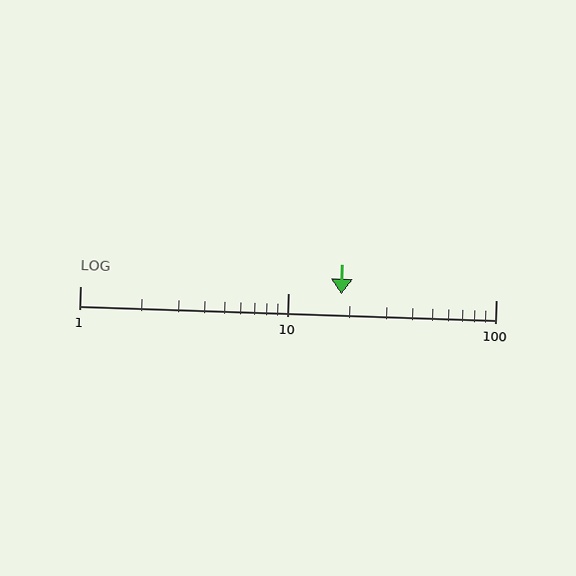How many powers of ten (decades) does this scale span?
The scale spans 2 decades, from 1 to 100.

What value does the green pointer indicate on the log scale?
The pointer indicates approximately 18.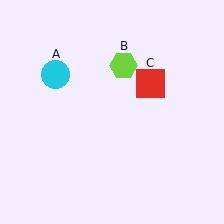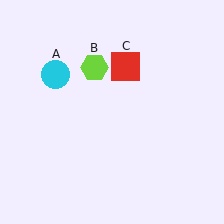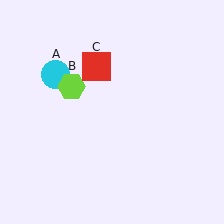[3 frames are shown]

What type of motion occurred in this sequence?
The lime hexagon (object B), red square (object C) rotated counterclockwise around the center of the scene.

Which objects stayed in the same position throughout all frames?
Cyan circle (object A) remained stationary.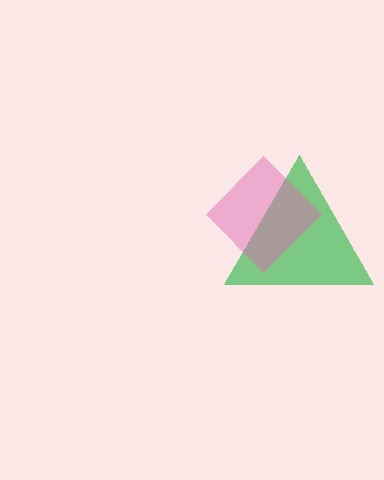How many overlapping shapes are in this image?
There are 2 overlapping shapes in the image.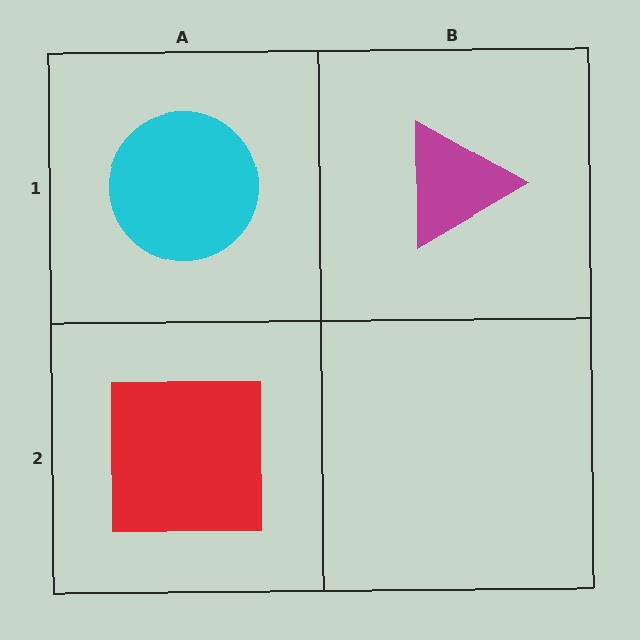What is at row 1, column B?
A magenta triangle.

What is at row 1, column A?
A cyan circle.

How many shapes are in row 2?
1 shape.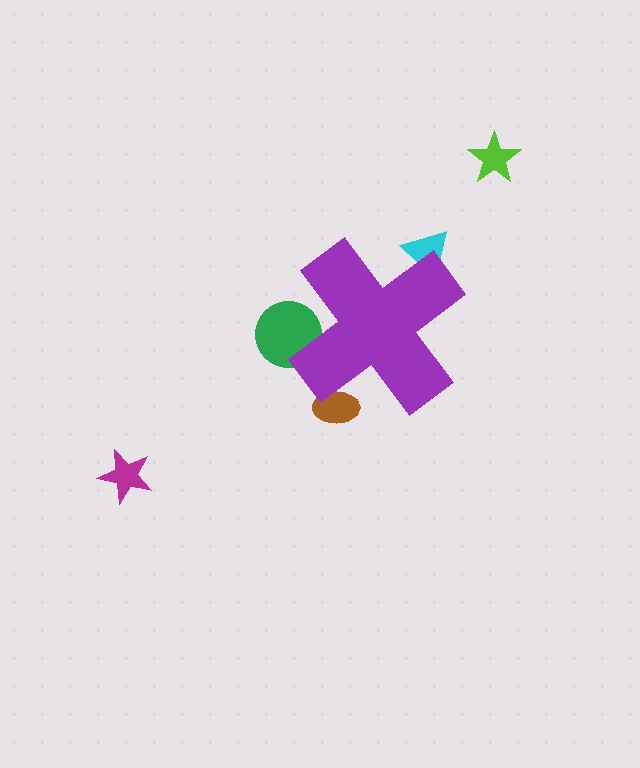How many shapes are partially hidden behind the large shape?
3 shapes are partially hidden.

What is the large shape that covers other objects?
A purple cross.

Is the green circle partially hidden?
Yes, the green circle is partially hidden behind the purple cross.